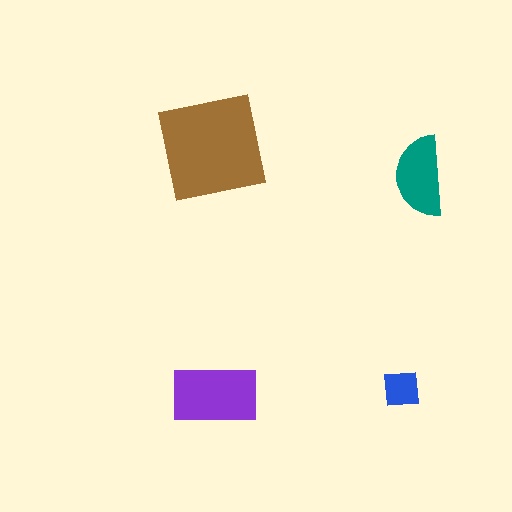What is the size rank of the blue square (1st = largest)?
4th.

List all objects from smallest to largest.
The blue square, the teal semicircle, the purple rectangle, the brown square.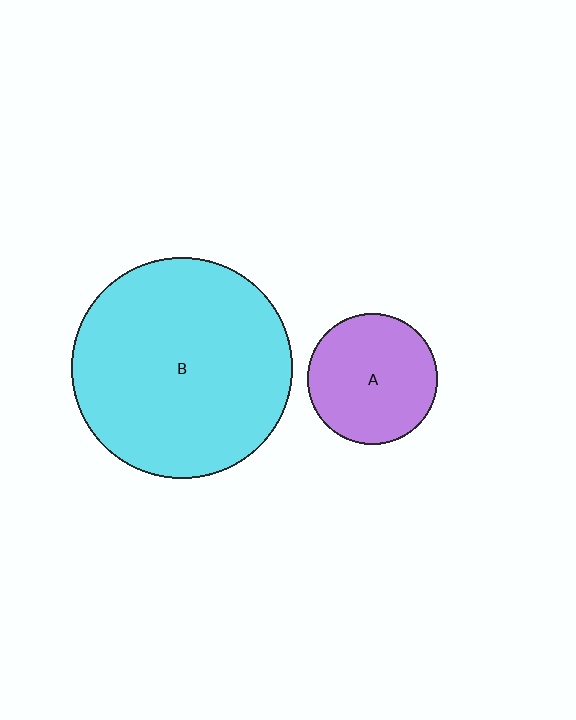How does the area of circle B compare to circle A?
Approximately 2.9 times.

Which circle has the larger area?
Circle B (cyan).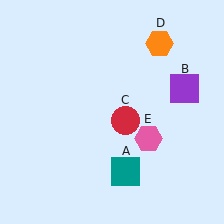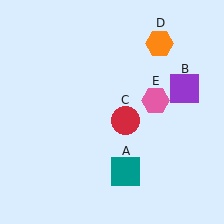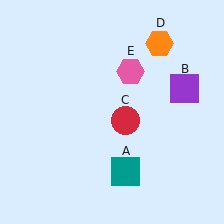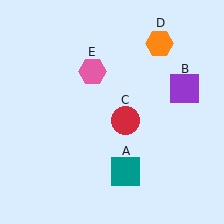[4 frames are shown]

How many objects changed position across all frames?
1 object changed position: pink hexagon (object E).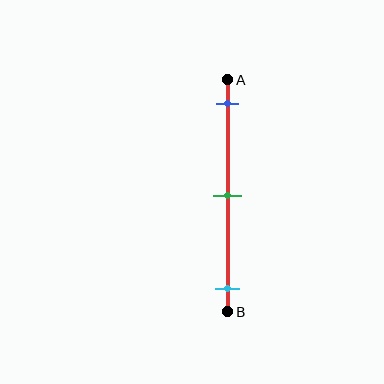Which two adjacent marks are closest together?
The blue and green marks are the closest adjacent pair.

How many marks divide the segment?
There are 3 marks dividing the segment.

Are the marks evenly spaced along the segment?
Yes, the marks are approximately evenly spaced.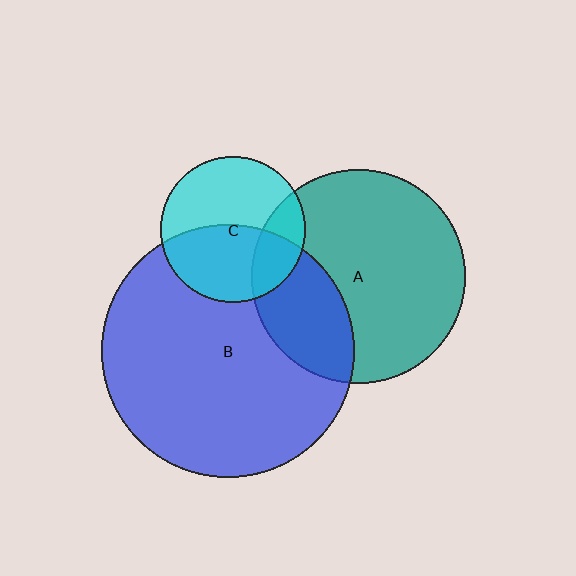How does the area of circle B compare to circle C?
Approximately 3.0 times.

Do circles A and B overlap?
Yes.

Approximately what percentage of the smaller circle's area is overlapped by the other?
Approximately 30%.